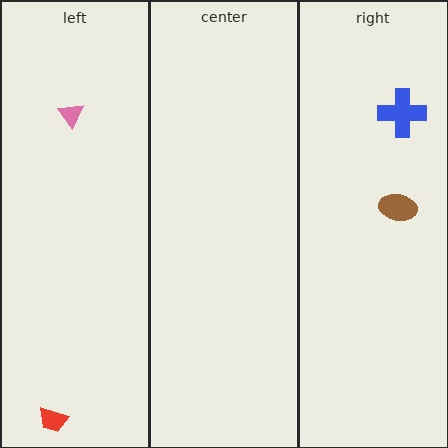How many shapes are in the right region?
2.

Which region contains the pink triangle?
The left region.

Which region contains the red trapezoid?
The left region.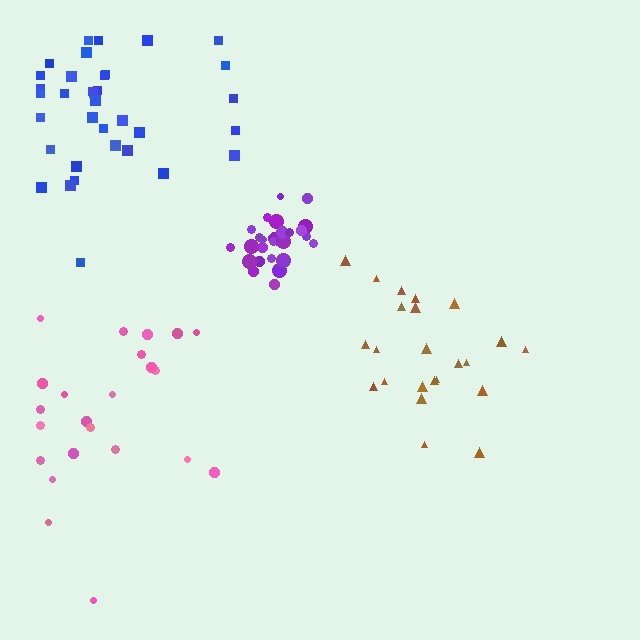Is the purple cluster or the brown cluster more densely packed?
Purple.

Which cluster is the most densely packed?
Purple.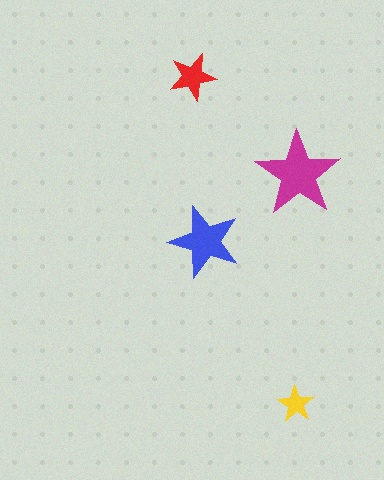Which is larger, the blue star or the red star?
The blue one.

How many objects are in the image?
There are 4 objects in the image.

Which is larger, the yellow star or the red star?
The red one.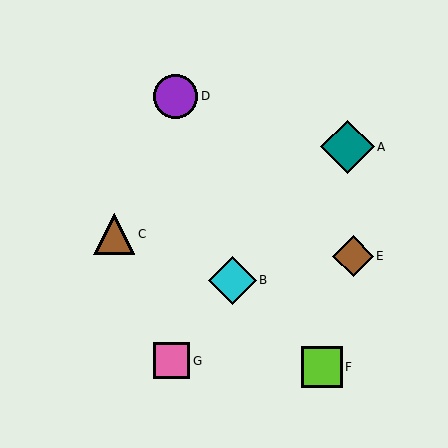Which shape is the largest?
The teal diamond (labeled A) is the largest.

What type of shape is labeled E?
Shape E is a brown diamond.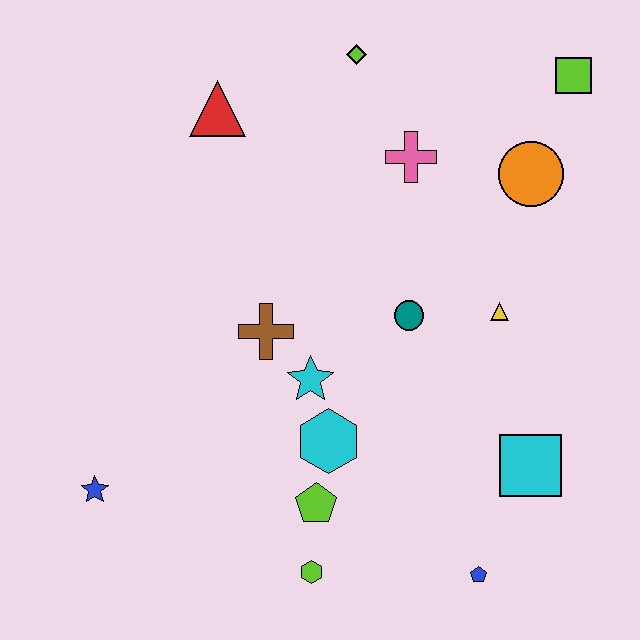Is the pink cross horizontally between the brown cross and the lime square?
Yes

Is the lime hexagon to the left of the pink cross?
Yes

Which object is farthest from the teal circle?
The blue star is farthest from the teal circle.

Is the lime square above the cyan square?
Yes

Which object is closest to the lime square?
The orange circle is closest to the lime square.